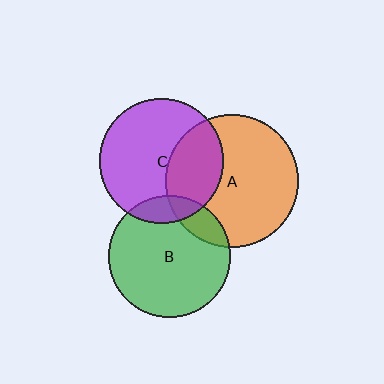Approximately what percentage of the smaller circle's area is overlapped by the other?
Approximately 15%.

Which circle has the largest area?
Circle A (orange).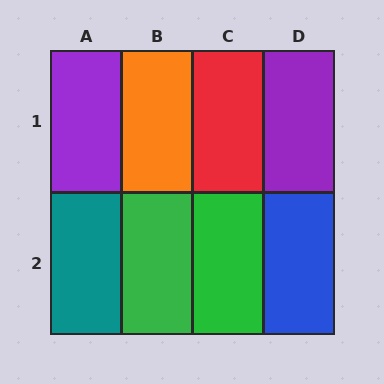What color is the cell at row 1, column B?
Orange.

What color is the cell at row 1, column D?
Purple.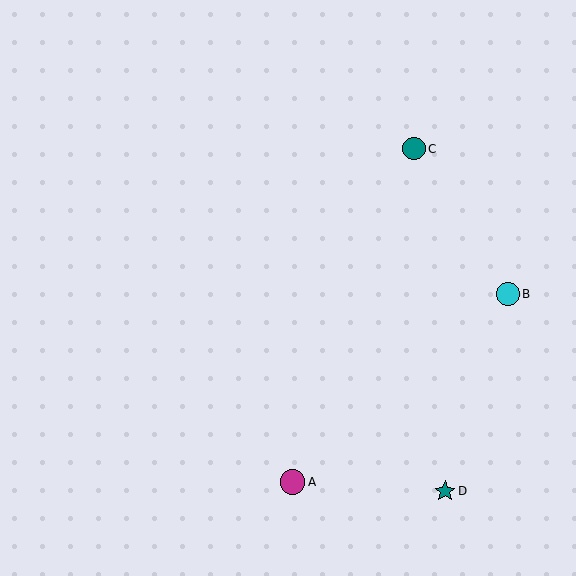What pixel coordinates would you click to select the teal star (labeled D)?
Click at (445, 491) to select the teal star D.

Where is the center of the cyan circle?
The center of the cyan circle is at (508, 294).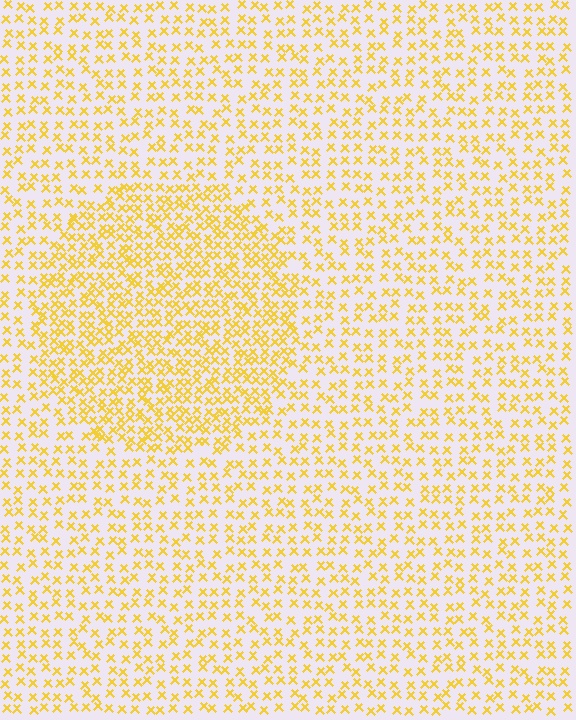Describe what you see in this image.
The image contains small yellow elements arranged at two different densities. A circle-shaped region is visible where the elements are more densely packed than the surrounding area.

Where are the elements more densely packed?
The elements are more densely packed inside the circle boundary.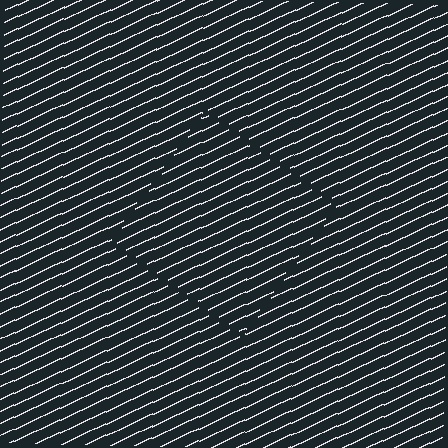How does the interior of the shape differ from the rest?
The interior of the shape contains the same grating, shifted by half a period — the contour is defined by the phase discontinuity where line-ends from the inner and outer gratings abut.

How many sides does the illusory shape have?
4 sides — the line-ends trace a square.